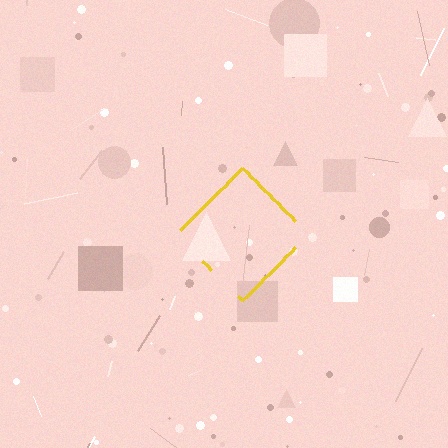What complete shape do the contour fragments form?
The contour fragments form a diamond.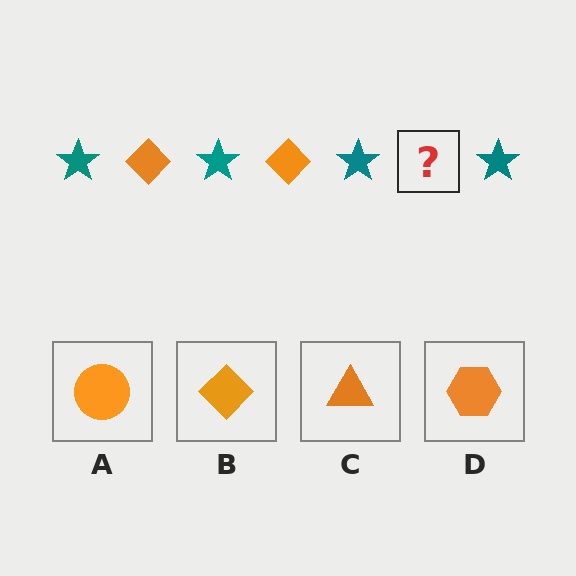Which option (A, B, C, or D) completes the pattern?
B.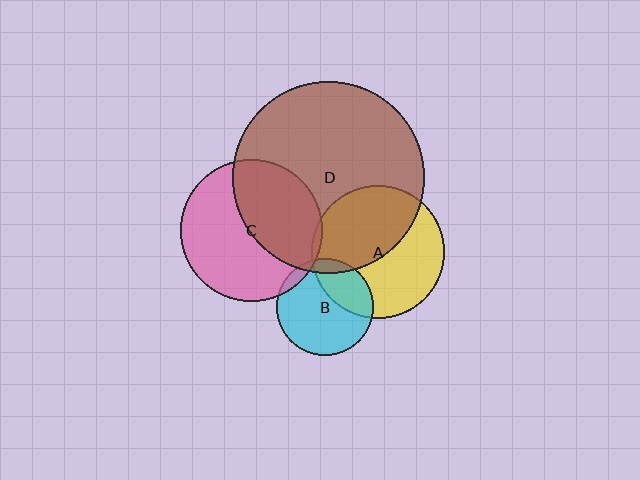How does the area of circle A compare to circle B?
Approximately 1.9 times.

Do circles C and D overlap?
Yes.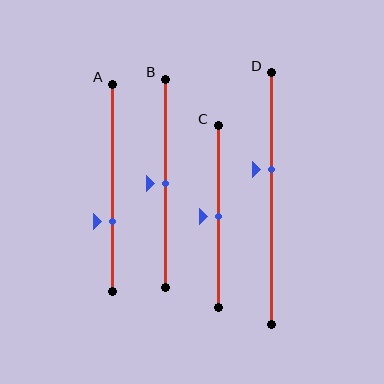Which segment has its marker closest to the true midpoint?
Segment B has its marker closest to the true midpoint.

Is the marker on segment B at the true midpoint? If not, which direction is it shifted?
Yes, the marker on segment B is at the true midpoint.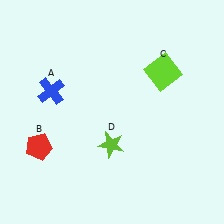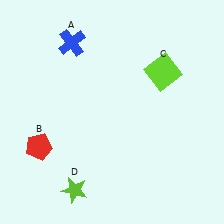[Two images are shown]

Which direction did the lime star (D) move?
The lime star (D) moved down.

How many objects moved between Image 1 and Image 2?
2 objects moved between the two images.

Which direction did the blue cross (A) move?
The blue cross (A) moved up.